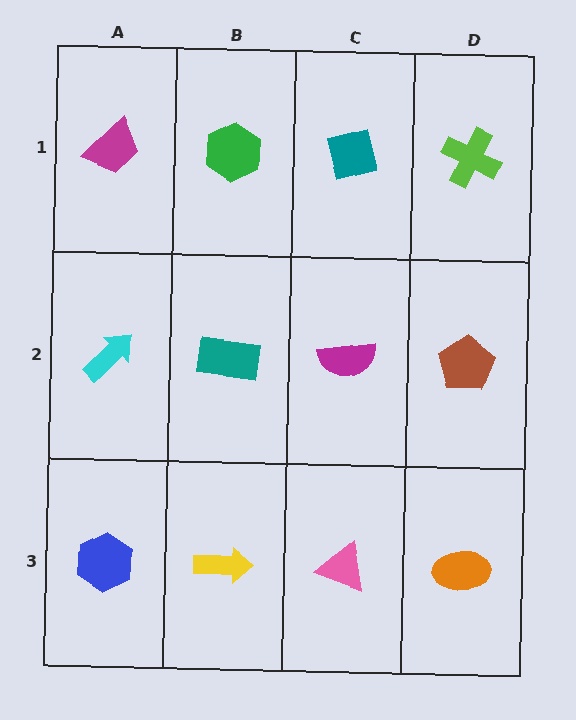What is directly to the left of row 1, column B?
A magenta trapezoid.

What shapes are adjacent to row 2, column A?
A magenta trapezoid (row 1, column A), a blue hexagon (row 3, column A), a teal rectangle (row 2, column B).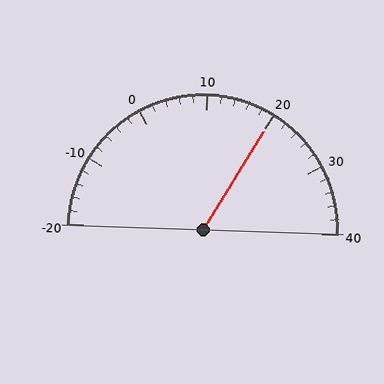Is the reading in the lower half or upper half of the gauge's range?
The reading is in the upper half of the range (-20 to 40).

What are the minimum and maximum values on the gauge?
The gauge ranges from -20 to 40.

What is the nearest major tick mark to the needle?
The nearest major tick mark is 20.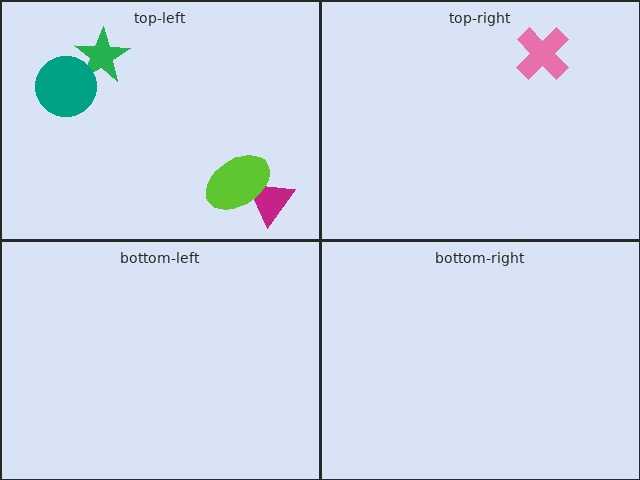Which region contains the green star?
The top-left region.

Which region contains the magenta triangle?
The top-left region.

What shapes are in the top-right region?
The pink cross.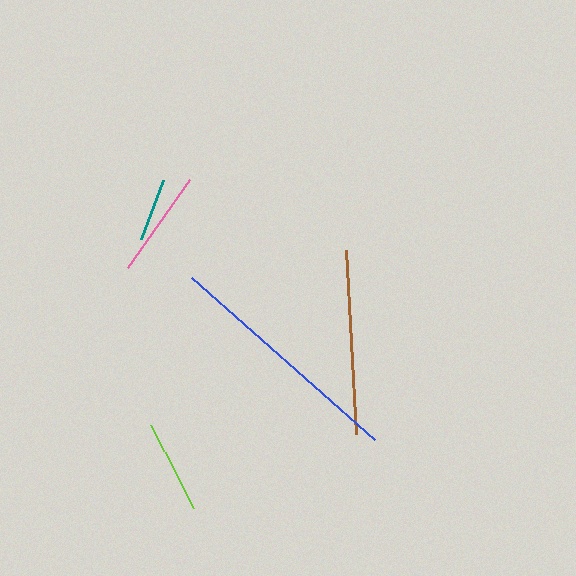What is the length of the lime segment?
The lime segment is approximately 93 pixels long.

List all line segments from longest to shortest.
From longest to shortest: blue, brown, pink, lime, teal.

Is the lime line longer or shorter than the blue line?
The blue line is longer than the lime line.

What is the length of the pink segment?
The pink segment is approximately 107 pixels long.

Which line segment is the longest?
The blue line is the longest at approximately 244 pixels.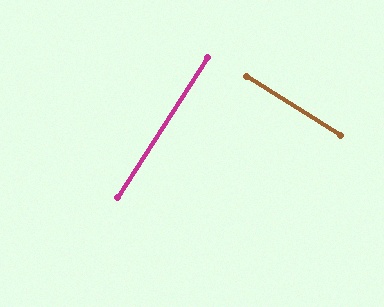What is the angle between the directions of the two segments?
Approximately 89 degrees.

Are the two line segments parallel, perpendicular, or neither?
Perpendicular — they meet at approximately 89°.